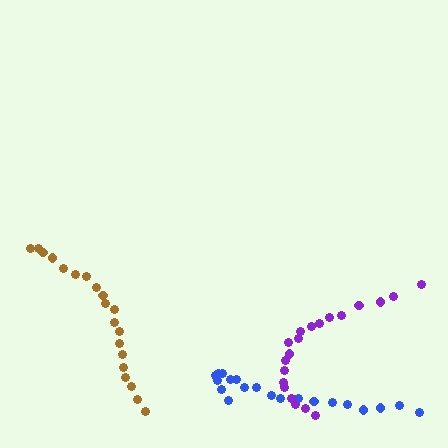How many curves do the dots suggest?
There are 3 distinct paths.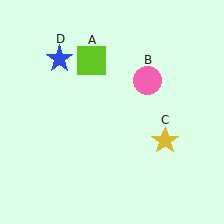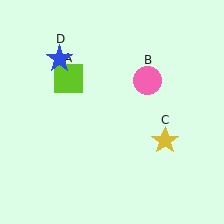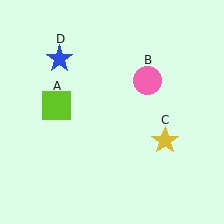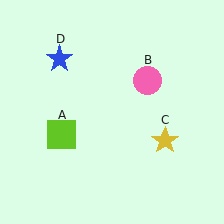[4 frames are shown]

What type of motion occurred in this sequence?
The lime square (object A) rotated counterclockwise around the center of the scene.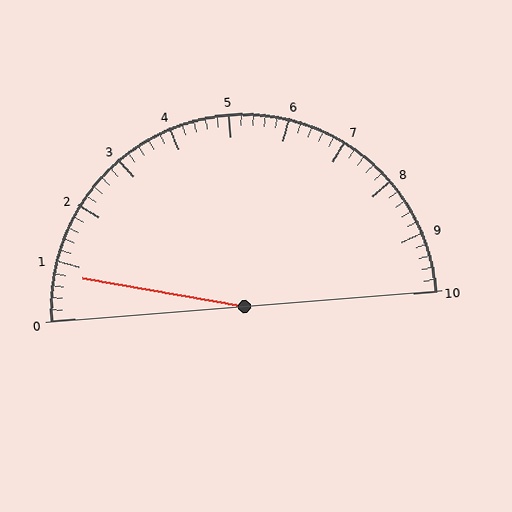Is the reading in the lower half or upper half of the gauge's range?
The reading is in the lower half of the range (0 to 10).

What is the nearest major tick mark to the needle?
The nearest major tick mark is 1.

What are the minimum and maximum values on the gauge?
The gauge ranges from 0 to 10.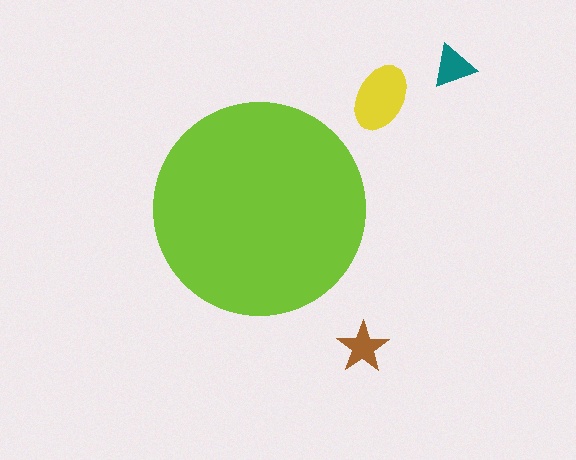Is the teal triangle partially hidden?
No, the teal triangle is fully visible.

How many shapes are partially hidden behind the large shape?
0 shapes are partially hidden.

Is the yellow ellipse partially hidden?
No, the yellow ellipse is fully visible.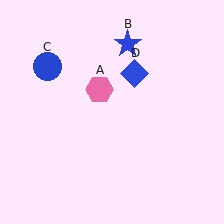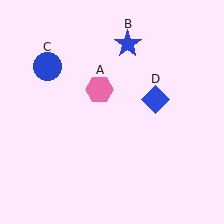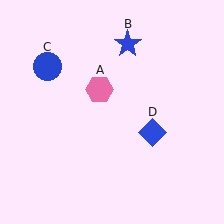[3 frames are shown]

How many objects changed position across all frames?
1 object changed position: blue diamond (object D).